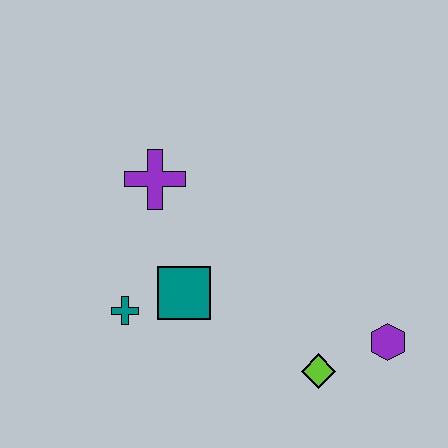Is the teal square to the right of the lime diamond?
No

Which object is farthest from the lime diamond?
The purple cross is farthest from the lime diamond.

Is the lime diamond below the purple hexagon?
Yes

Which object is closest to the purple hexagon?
The lime diamond is closest to the purple hexagon.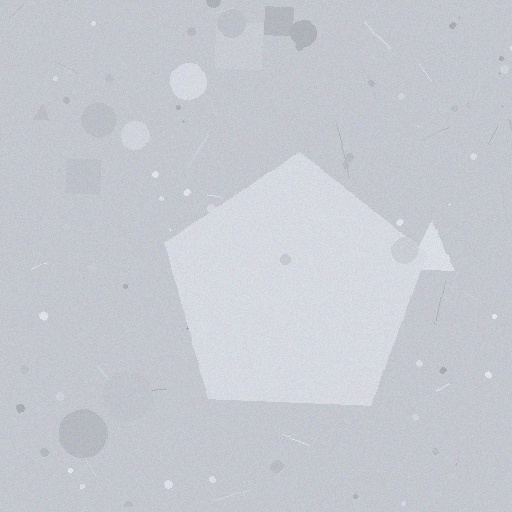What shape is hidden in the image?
A pentagon is hidden in the image.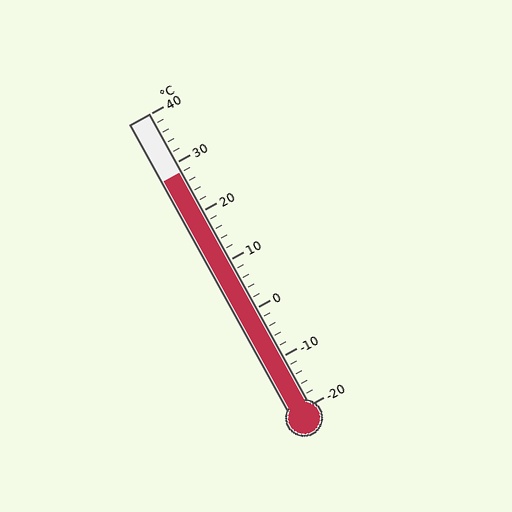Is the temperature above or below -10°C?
The temperature is above -10°C.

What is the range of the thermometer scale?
The thermometer scale ranges from -20°C to 40°C.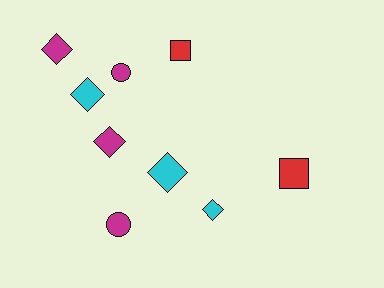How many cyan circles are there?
There are no cyan circles.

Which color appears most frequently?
Magenta, with 4 objects.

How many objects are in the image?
There are 9 objects.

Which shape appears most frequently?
Diamond, with 5 objects.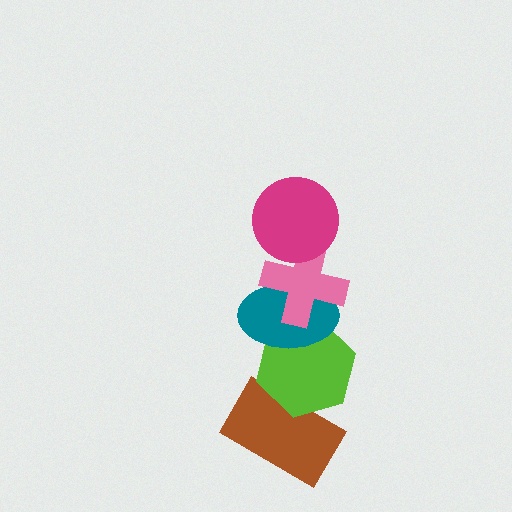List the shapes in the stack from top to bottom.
From top to bottom: the magenta circle, the pink cross, the teal ellipse, the lime hexagon, the brown rectangle.